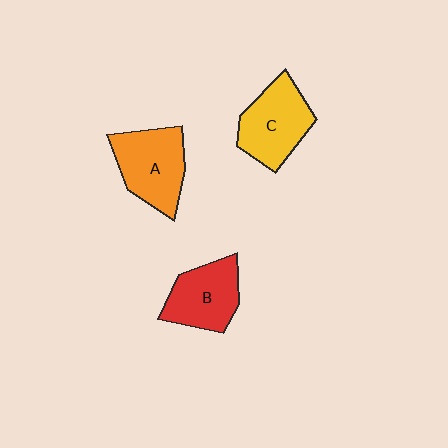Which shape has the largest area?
Shape A (orange).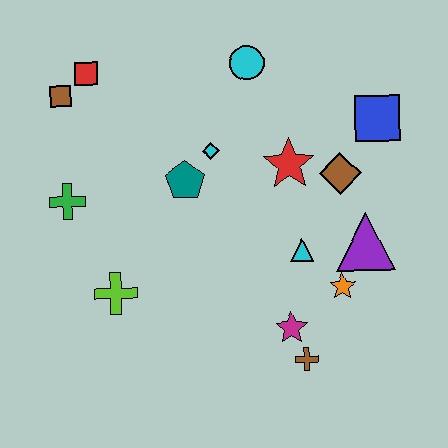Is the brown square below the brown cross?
No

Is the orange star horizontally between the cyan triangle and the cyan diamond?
No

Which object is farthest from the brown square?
The brown cross is farthest from the brown square.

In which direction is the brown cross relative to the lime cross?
The brown cross is to the right of the lime cross.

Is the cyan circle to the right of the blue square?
No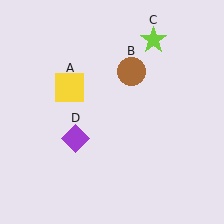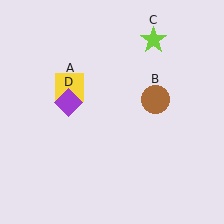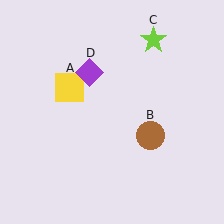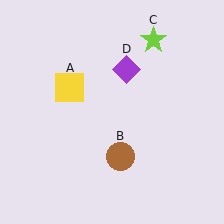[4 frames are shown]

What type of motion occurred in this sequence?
The brown circle (object B), purple diamond (object D) rotated clockwise around the center of the scene.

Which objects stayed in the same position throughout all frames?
Yellow square (object A) and lime star (object C) remained stationary.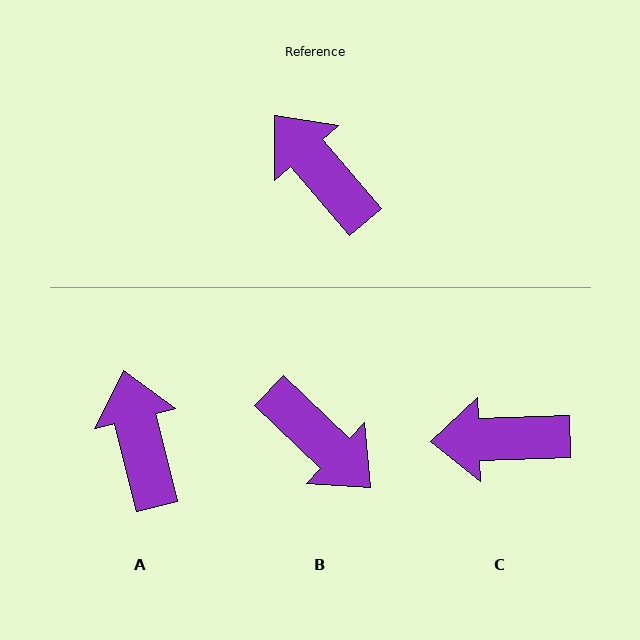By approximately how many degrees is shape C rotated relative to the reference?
Approximately 52 degrees counter-clockwise.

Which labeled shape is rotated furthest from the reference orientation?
B, about 174 degrees away.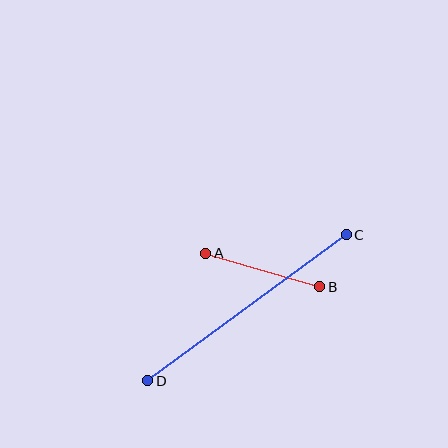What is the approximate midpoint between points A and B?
The midpoint is at approximately (263, 270) pixels.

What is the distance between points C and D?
The distance is approximately 247 pixels.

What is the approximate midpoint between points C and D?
The midpoint is at approximately (247, 308) pixels.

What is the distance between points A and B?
The distance is approximately 119 pixels.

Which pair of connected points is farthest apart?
Points C and D are farthest apart.